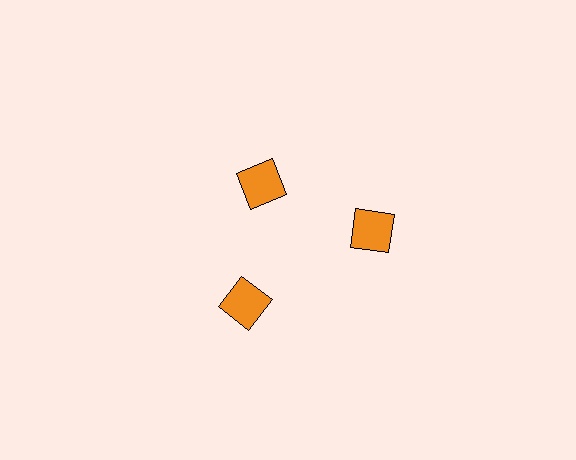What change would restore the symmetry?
The symmetry would be restored by moving it outward, back onto the ring so that all 3 squares sit at equal angles and equal distance from the center.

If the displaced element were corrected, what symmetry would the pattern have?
It would have 3-fold rotational symmetry — the pattern would map onto itself every 120 degrees.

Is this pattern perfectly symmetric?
No. The 3 orange squares are arranged in a ring, but one element near the 11 o'clock position is pulled inward toward the center, breaking the 3-fold rotational symmetry.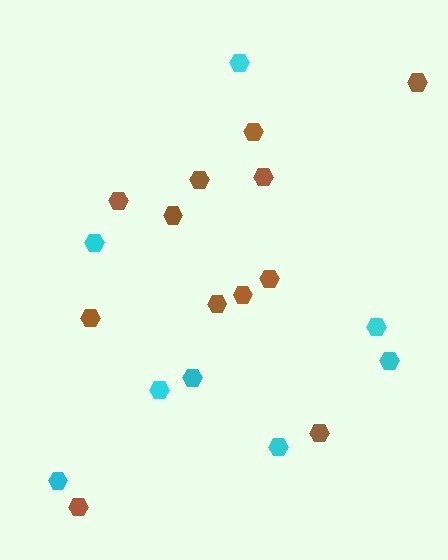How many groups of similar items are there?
There are 2 groups: one group of brown hexagons (12) and one group of cyan hexagons (8).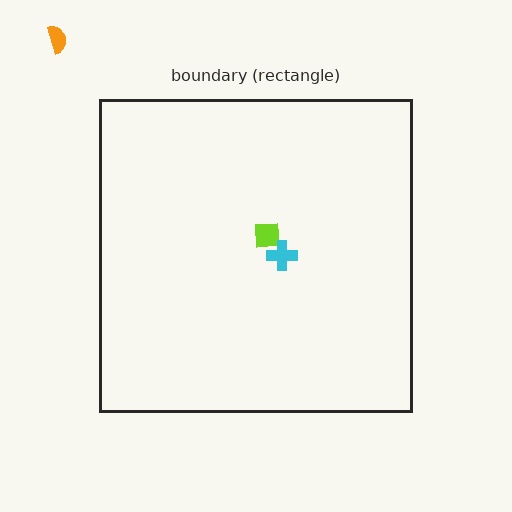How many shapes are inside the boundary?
2 inside, 1 outside.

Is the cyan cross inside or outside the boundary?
Inside.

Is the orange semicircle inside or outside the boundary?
Outside.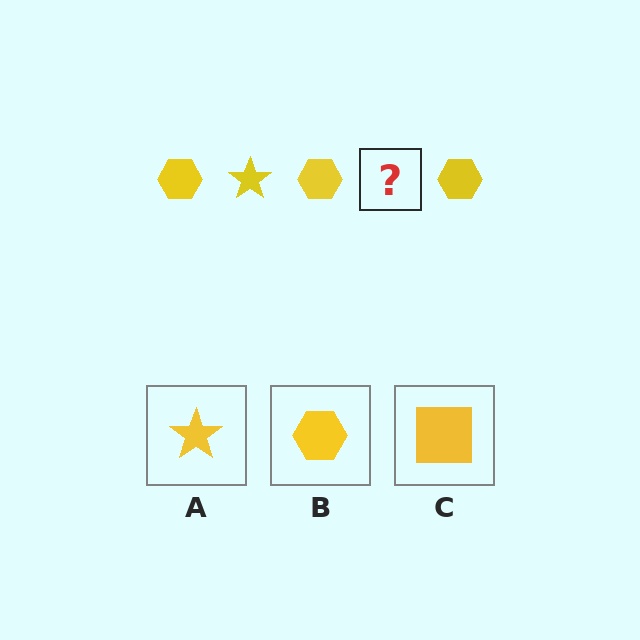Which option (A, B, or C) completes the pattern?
A.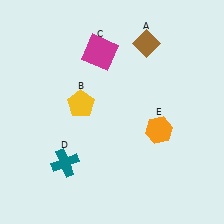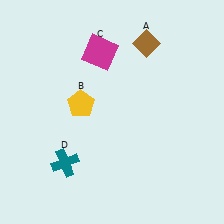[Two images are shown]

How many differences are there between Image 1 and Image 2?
There is 1 difference between the two images.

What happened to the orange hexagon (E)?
The orange hexagon (E) was removed in Image 2. It was in the bottom-right area of Image 1.